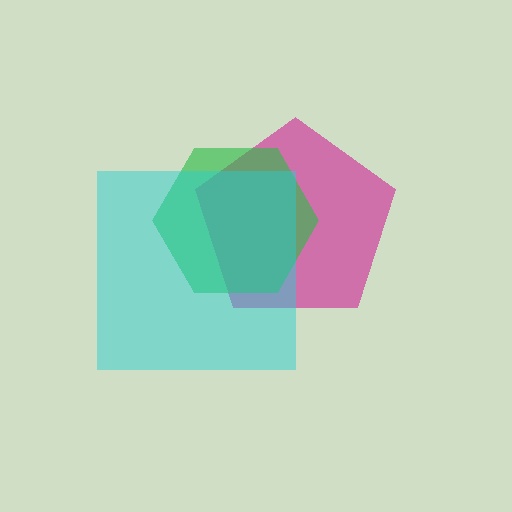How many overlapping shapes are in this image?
There are 3 overlapping shapes in the image.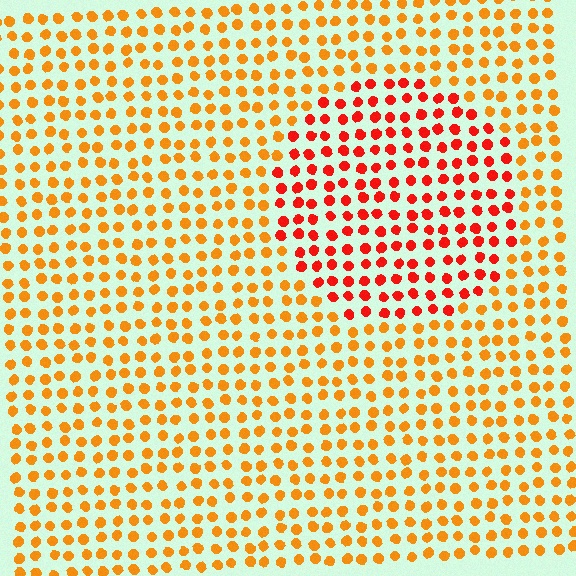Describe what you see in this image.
The image is filled with small orange elements in a uniform arrangement. A circle-shaped region is visible where the elements are tinted to a slightly different hue, forming a subtle color boundary.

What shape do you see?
I see a circle.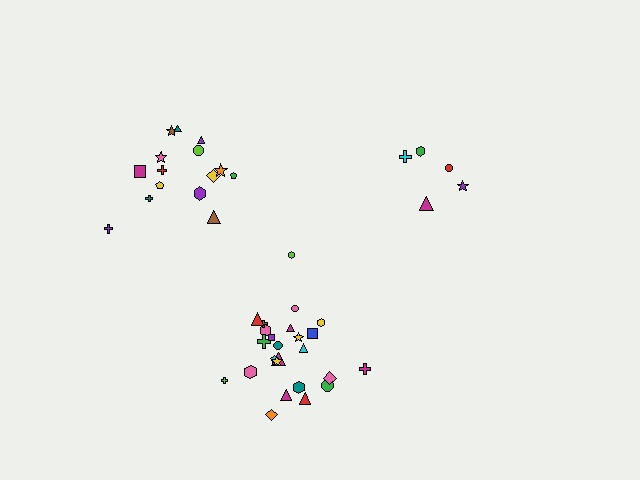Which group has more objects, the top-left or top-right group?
The top-left group.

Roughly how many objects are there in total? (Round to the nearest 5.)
Roughly 45 objects in total.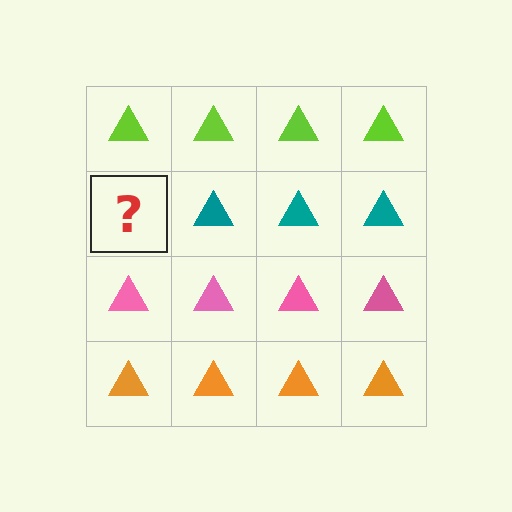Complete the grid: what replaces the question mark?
The question mark should be replaced with a teal triangle.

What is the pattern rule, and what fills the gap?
The rule is that each row has a consistent color. The gap should be filled with a teal triangle.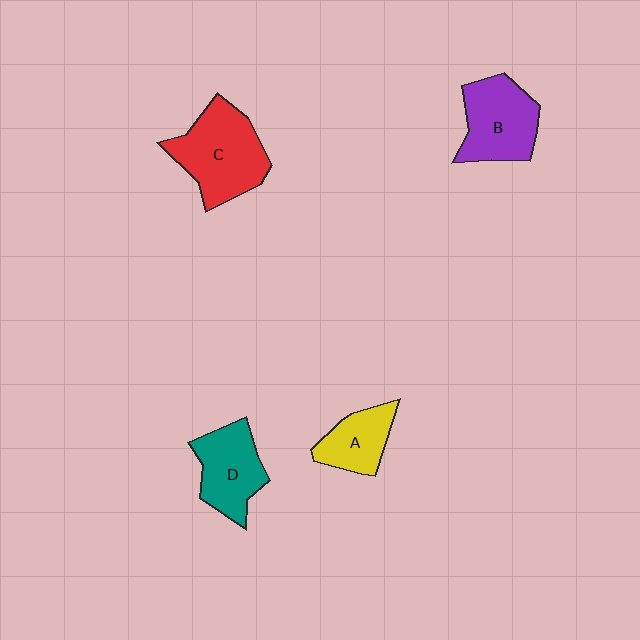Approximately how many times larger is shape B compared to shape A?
Approximately 1.5 times.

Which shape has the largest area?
Shape C (red).